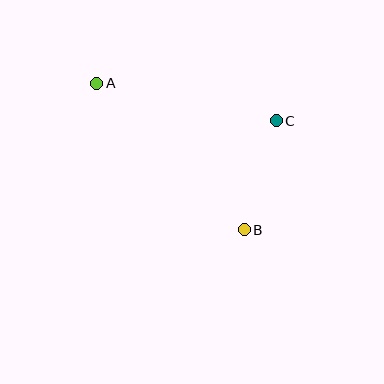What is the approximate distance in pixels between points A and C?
The distance between A and C is approximately 183 pixels.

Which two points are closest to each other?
Points B and C are closest to each other.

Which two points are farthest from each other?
Points A and B are farthest from each other.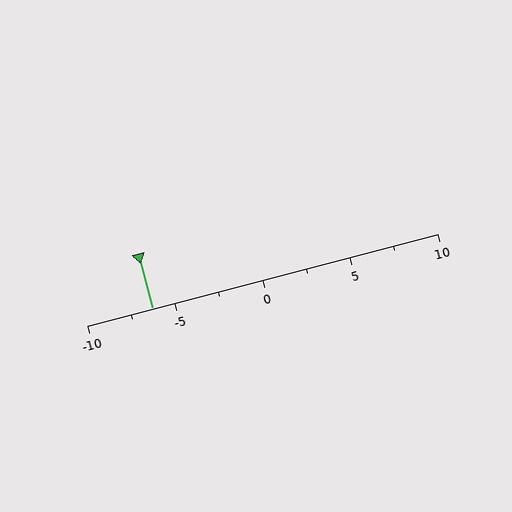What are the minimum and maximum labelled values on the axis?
The axis runs from -10 to 10.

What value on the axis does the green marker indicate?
The marker indicates approximately -6.2.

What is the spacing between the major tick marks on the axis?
The major ticks are spaced 5 apart.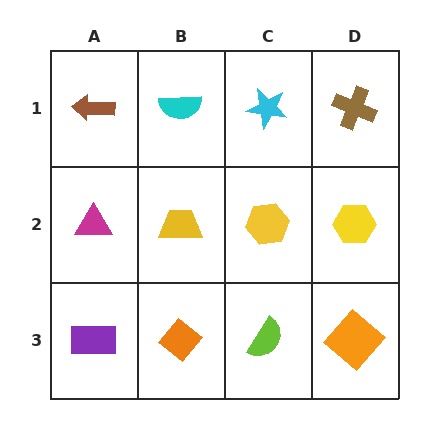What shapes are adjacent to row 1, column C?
A yellow hexagon (row 2, column C), a cyan semicircle (row 1, column B), a brown cross (row 1, column D).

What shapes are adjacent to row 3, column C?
A yellow hexagon (row 2, column C), an orange diamond (row 3, column B), an orange diamond (row 3, column D).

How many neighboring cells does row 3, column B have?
3.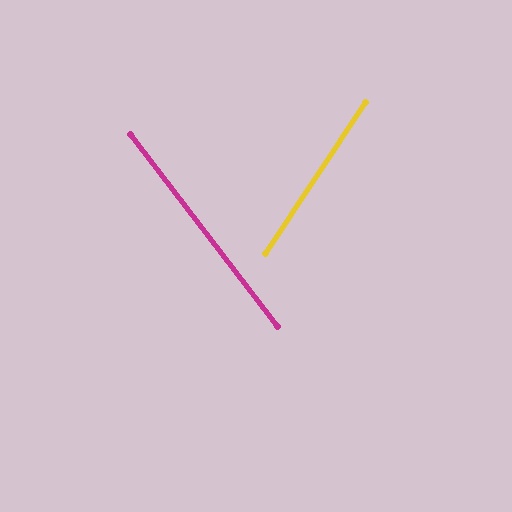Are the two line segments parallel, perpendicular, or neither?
Neither parallel nor perpendicular — they differ by about 71°.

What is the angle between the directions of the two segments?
Approximately 71 degrees.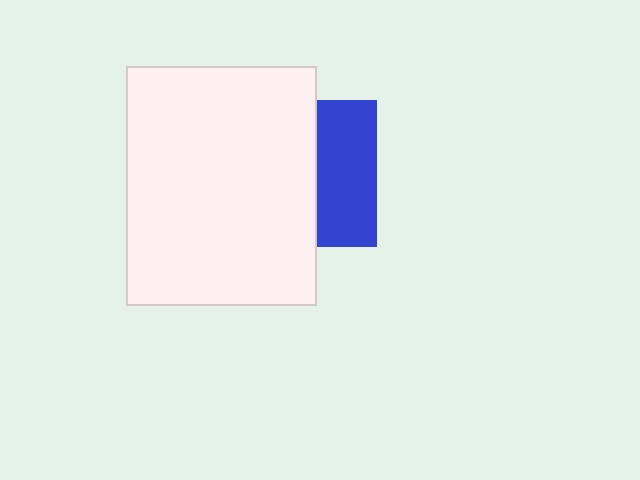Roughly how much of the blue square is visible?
A small part of it is visible (roughly 41%).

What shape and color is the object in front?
The object in front is a white rectangle.